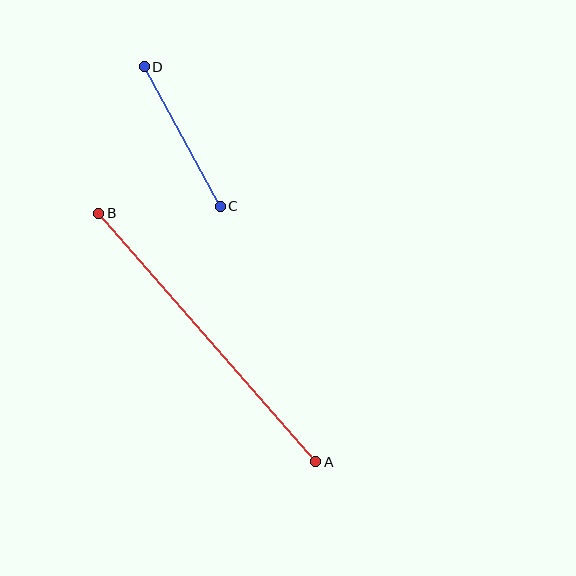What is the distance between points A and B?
The distance is approximately 330 pixels.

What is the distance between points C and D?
The distance is approximately 159 pixels.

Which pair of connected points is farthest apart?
Points A and B are farthest apart.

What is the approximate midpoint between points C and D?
The midpoint is at approximately (182, 136) pixels.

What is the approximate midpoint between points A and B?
The midpoint is at approximately (207, 337) pixels.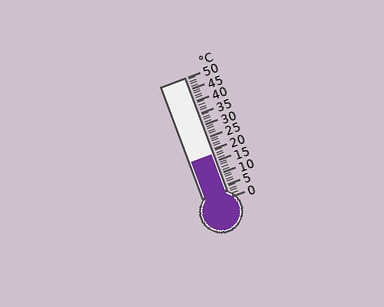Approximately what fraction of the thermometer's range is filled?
The thermometer is filled to approximately 35% of its range.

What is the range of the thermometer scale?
The thermometer scale ranges from 0°C to 50°C.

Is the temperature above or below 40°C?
The temperature is below 40°C.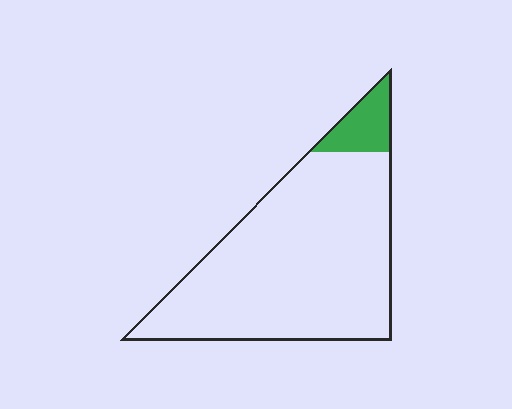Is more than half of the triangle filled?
No.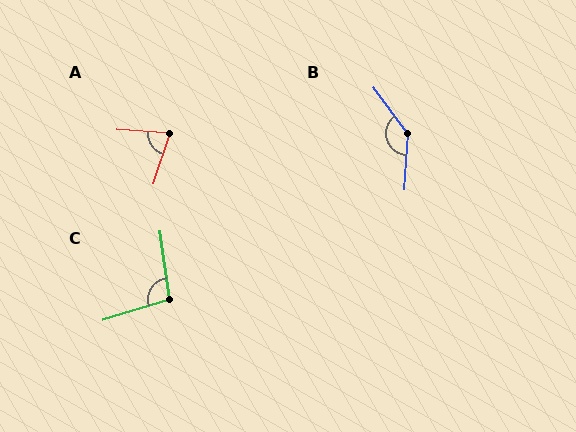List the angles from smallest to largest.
A (75°), C (99°), B (140°).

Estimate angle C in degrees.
Approximately 99 degrees.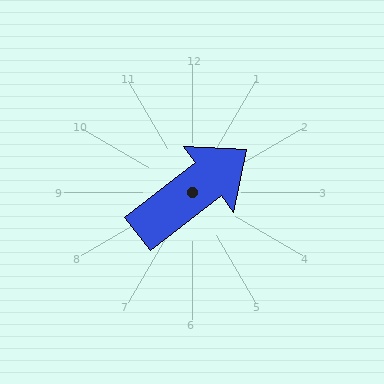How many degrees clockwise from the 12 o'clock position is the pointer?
Approximately 52 degrees.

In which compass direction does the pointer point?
Northeast.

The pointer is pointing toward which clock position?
Roughly 2 o'clock.